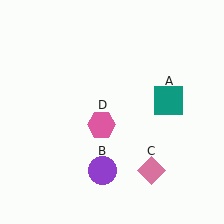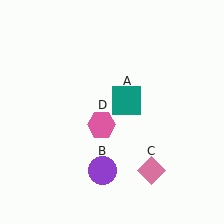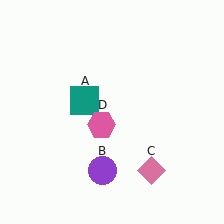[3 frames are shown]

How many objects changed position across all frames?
1 object changed position: teal square (object A).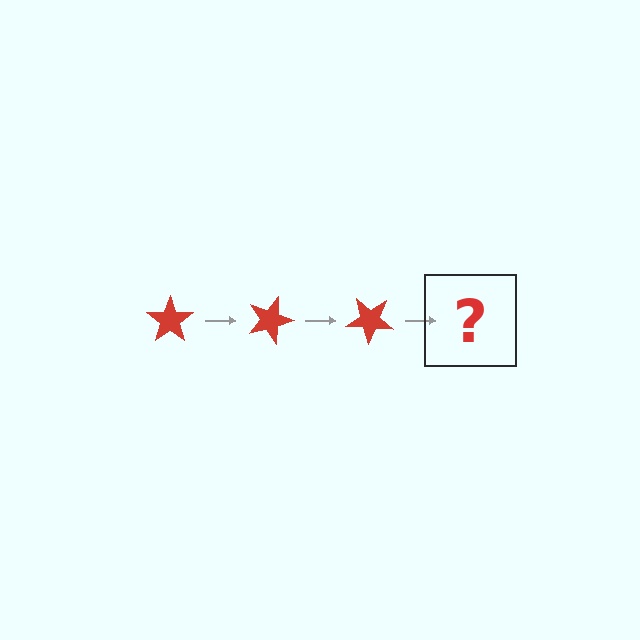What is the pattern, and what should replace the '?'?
The pattern is that the star rotates 20 degrees each step. The '?' should be a red star rotated 60 degrees.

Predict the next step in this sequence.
The next step is a red star rotated 60 degrees.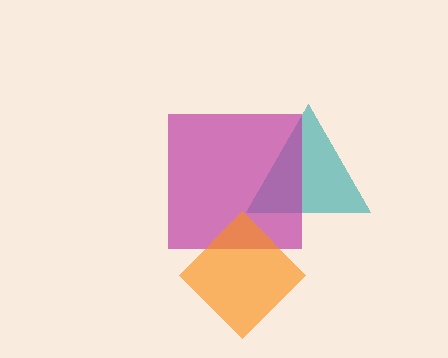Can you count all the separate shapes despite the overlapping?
Yes, there are 3 separate shapes.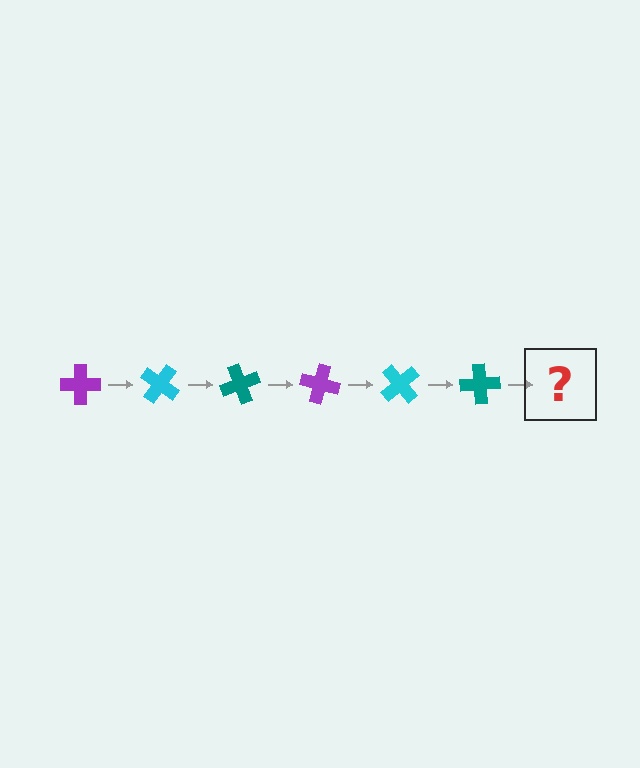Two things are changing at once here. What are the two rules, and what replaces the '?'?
The two rules are that it rotates 35 degrees each step and the color cycles through purple, cyan, and teal. The '?' should be a purple cross, rotated 210 degrees from the start.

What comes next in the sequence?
The next element should be a purple cross, rotated 210 degrees from the start.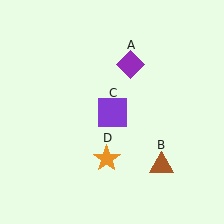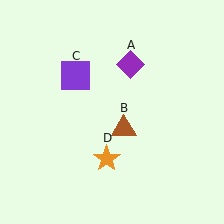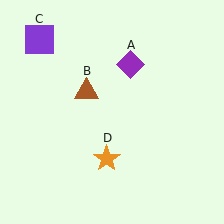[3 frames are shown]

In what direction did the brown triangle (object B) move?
The brown triangle (object B) moved up and to the left.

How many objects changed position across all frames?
2 objects changed position: brown triangle (object B), purple square (object C).